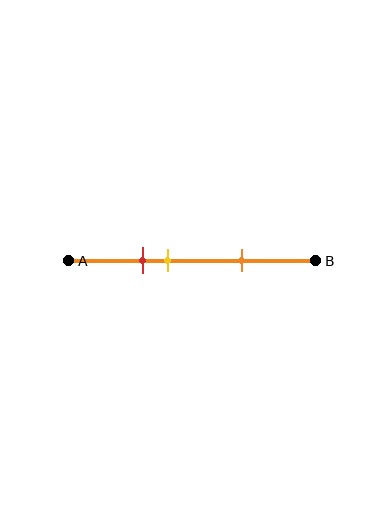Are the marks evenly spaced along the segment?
No, the marks are not evenly spaced.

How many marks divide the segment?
There are 3 marks dividing the segment.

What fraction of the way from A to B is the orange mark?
The orange mark is approximately 70% (0.7) of the way from A to B.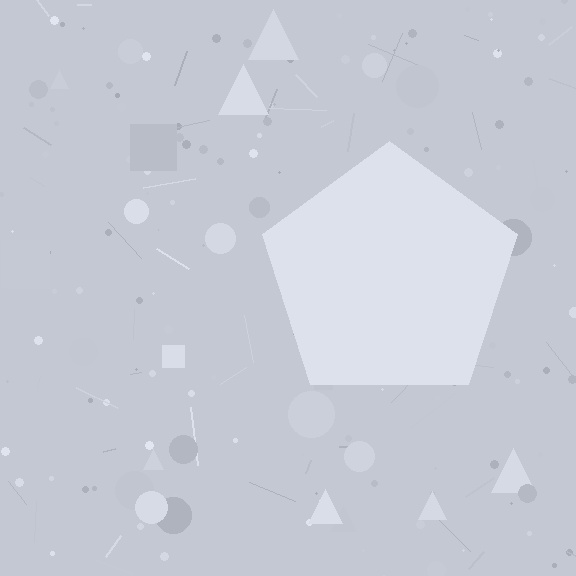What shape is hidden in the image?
A pentagon is hidden in the image.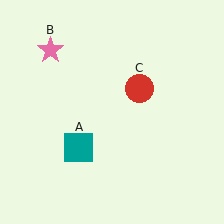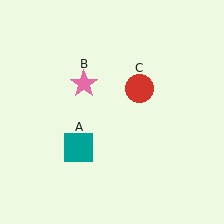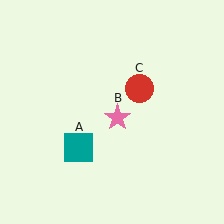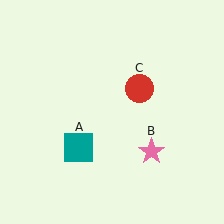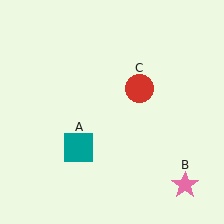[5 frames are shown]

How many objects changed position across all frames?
1 object changed position: pink star (object B).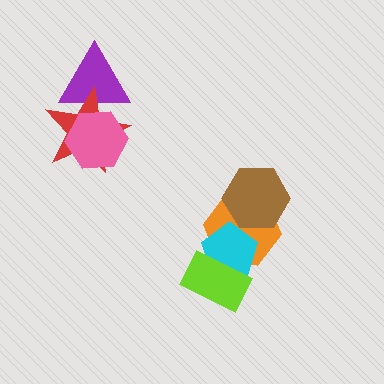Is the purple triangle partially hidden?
Yes, it is partially covered by another shape.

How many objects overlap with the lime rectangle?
2 objects overlap with the lime rectangle.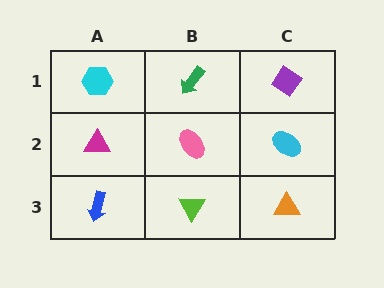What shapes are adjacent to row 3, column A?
A magenta triangle (row 2, column A), a lime triangle (row 3, column B).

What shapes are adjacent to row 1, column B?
A pink ellipse (row 2, column B), a cyan hexagon (row 1, column A), a purple diamond (row 1, column C).